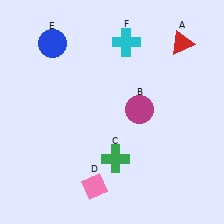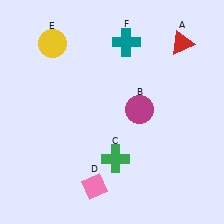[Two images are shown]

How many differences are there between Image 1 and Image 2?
There are 2 differences between the two images.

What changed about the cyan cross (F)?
In Image 1, F is cyan. In Image 2, it changed to teal.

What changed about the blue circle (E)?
In Image 1, E is blue. In Image 2, it changed to yellow.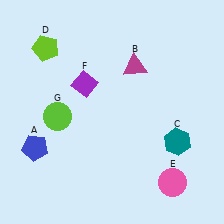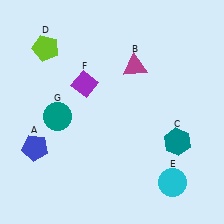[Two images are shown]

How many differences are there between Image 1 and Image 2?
There are 2 differences between the two images.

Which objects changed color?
E changed from pink to cyan. G changed from lime to teal.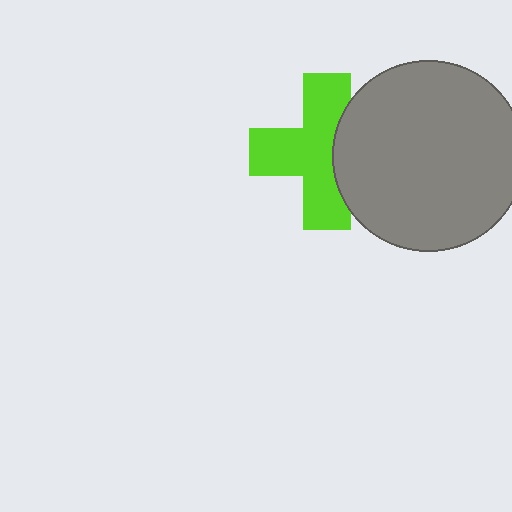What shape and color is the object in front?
The object in front is a gray circle.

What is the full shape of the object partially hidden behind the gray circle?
The partially hidden object is a lime cross.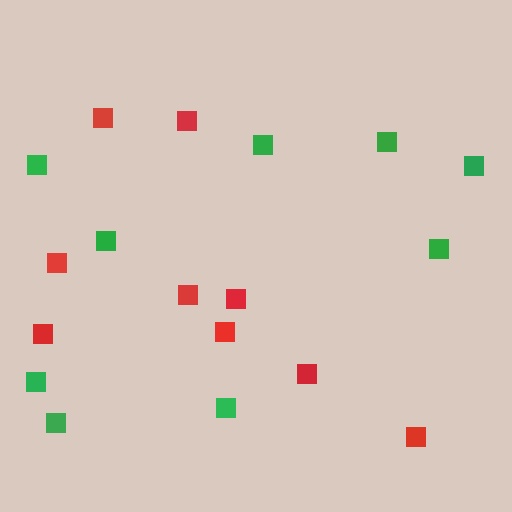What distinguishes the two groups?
There are 2 groups: one group of red squares (9) and one group of green squares (9).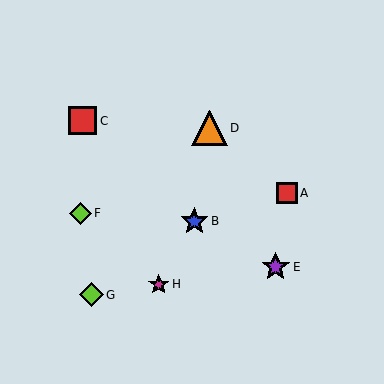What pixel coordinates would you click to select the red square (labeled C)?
Click at (82, 121) to select the red square C.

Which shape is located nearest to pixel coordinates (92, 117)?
The red square (labeled C) at (82, 121) is nearest to that location.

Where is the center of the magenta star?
The center of the magenta star is at (159, 285).